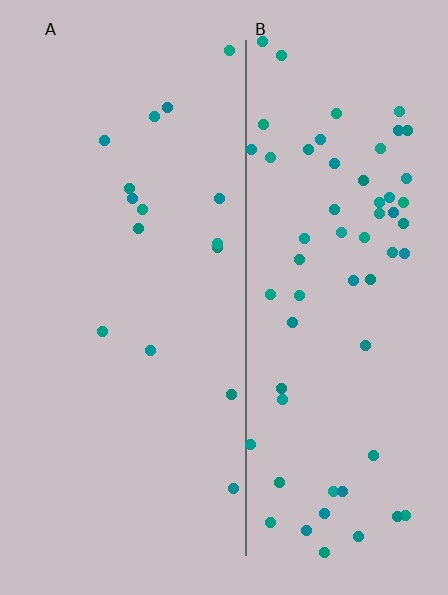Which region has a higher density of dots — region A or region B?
B (the right).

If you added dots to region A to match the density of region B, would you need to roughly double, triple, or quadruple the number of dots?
Approximately quadruple.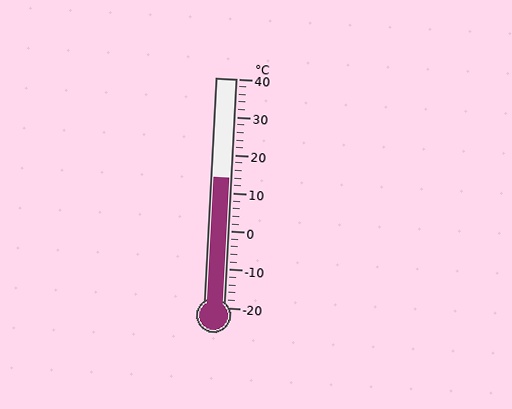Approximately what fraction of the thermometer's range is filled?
The thermometer is filled to approximately 55% of its range.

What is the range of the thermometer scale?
The thermometer scale ranges from -20°C to 40°C.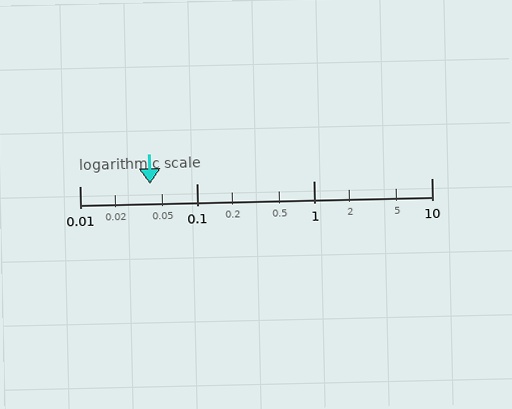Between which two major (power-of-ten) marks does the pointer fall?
The pointer is between 0.01 and 0.1.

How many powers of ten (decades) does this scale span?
The scale spans 3 decades, from 0.01 to 10.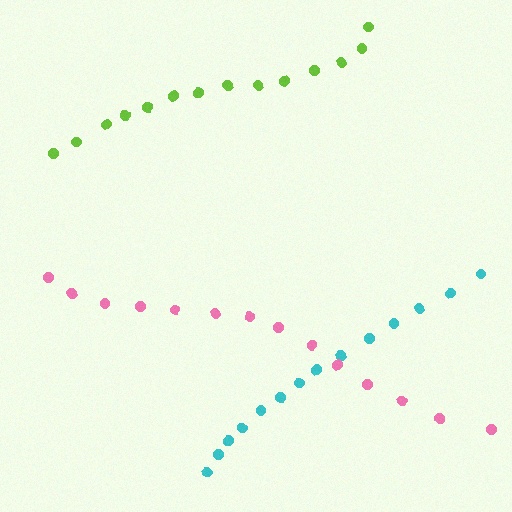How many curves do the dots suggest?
There are 3 distinct paths.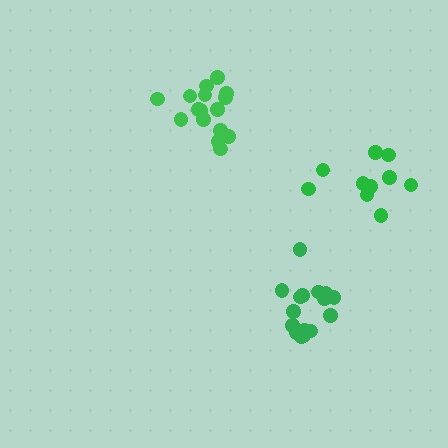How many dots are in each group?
Group 1: 16 dots, Group 2: 16 dots, Group 3: 10 dots (42 total).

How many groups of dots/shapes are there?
There are 3 groups.